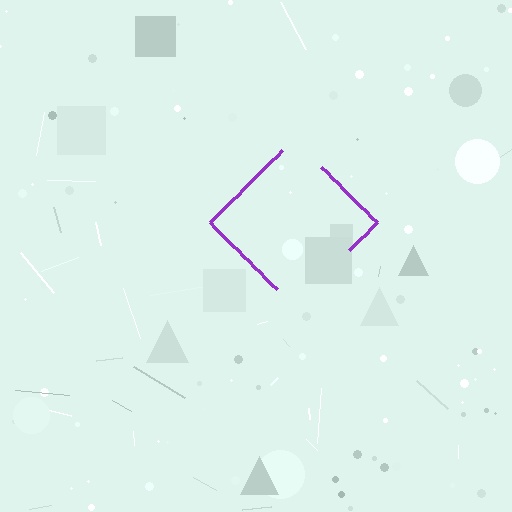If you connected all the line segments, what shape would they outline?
They would outline a diamond.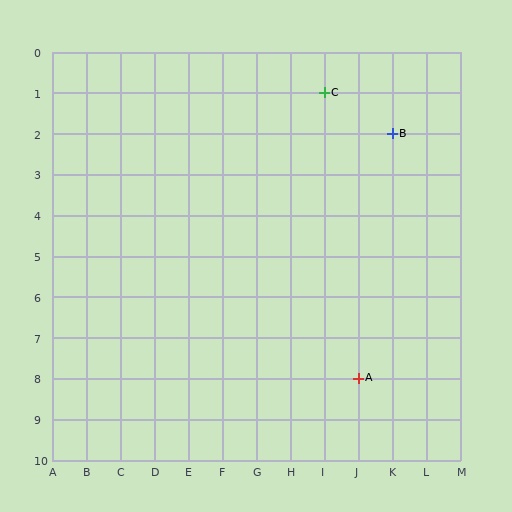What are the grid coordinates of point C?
Point C is at grid coordinates (I, 1).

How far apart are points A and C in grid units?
Points A and C are 1 column and 7 rows apart (about 7.1 grid units diagonally).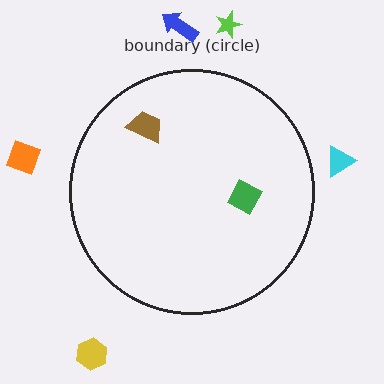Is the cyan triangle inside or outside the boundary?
Outside.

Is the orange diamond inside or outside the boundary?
Outside.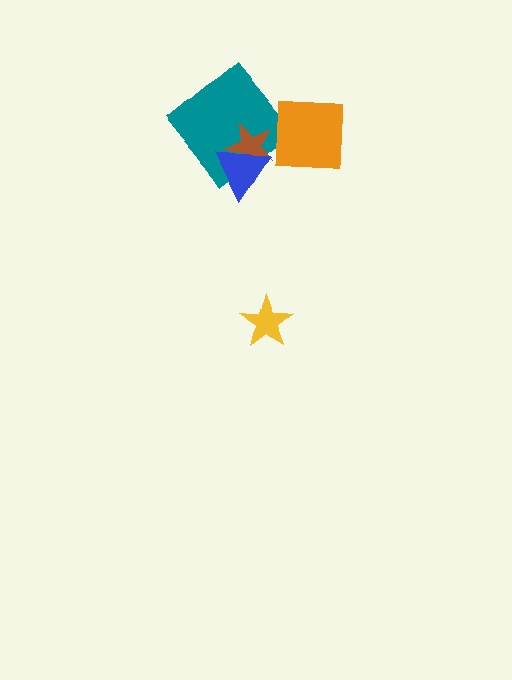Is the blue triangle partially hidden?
No, no other shape covers it.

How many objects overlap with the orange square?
0 objects overlap with the orange square.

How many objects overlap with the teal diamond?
2 objects overlap with the teal diamond.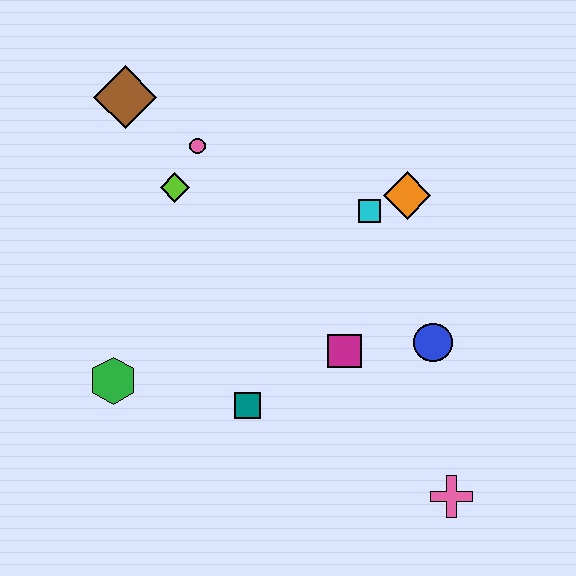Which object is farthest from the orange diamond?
The green hexagon is farthest from the orange diamond.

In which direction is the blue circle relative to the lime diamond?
The blue circle is to the right of the lime diamond.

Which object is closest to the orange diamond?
The cyan square is closest to the orange diamond.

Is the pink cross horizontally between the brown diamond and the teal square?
No